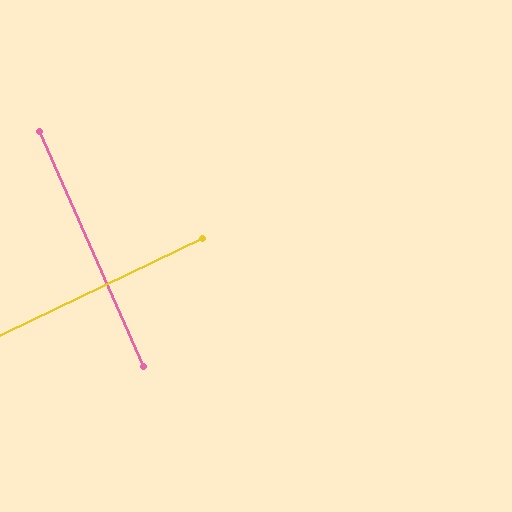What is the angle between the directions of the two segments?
Approximately 88 degrees.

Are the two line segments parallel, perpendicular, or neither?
Perpendicular — they meet at approximately 88°.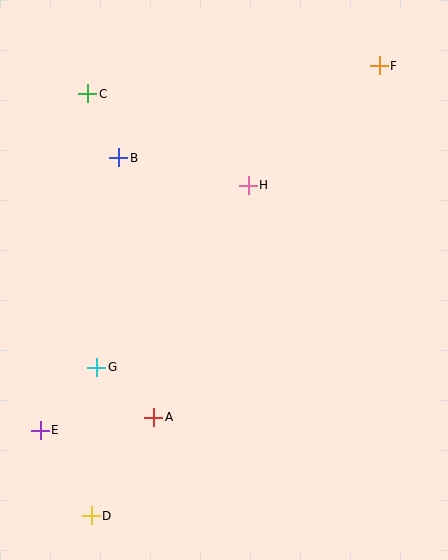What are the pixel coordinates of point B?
Point B is at (119, 158).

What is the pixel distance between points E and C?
The distance between E and C is 340 pixels.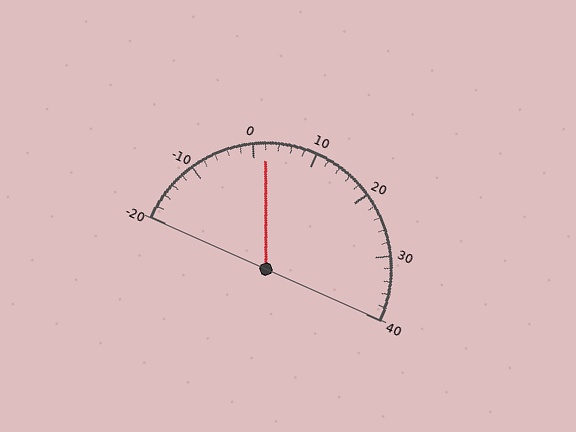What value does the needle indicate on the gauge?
The needle indicates approximately 2.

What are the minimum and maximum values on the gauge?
The gauge ranges from -20 to 40.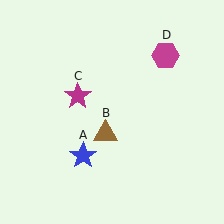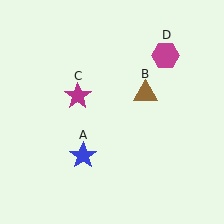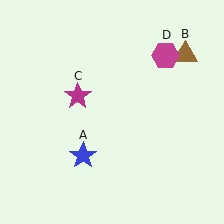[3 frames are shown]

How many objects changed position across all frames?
1 object changed position: brown triangle (object B).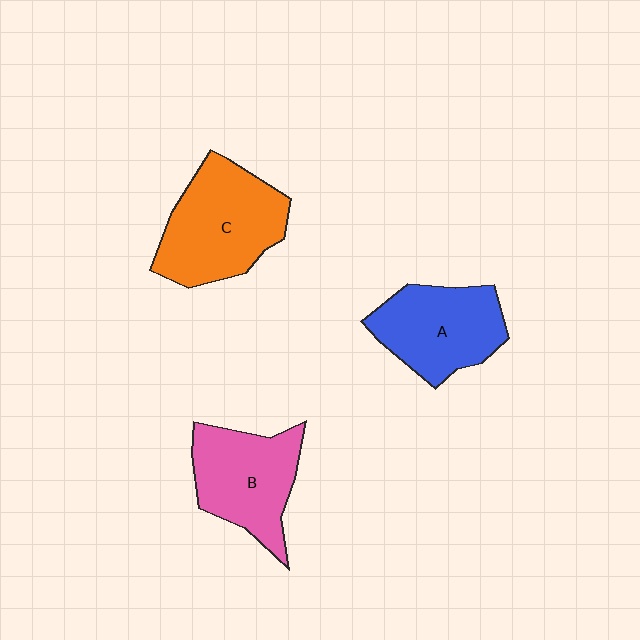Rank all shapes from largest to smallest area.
From largest to smallest: C (orange), B (pink), A (blue).